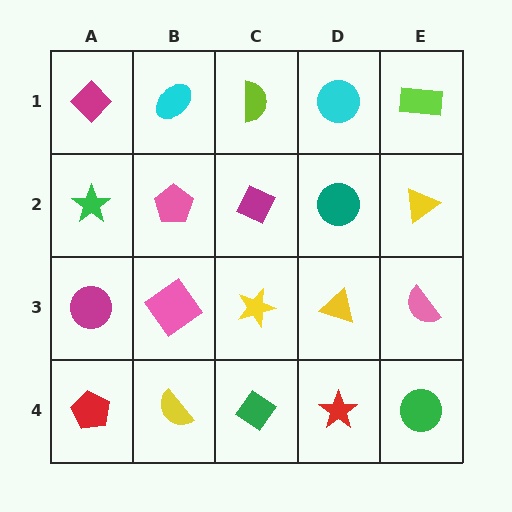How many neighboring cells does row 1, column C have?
3.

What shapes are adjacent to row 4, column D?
A yellow triangle (row 3, column D), a green diamond (row 4, column C), a green circle (row 4, column E).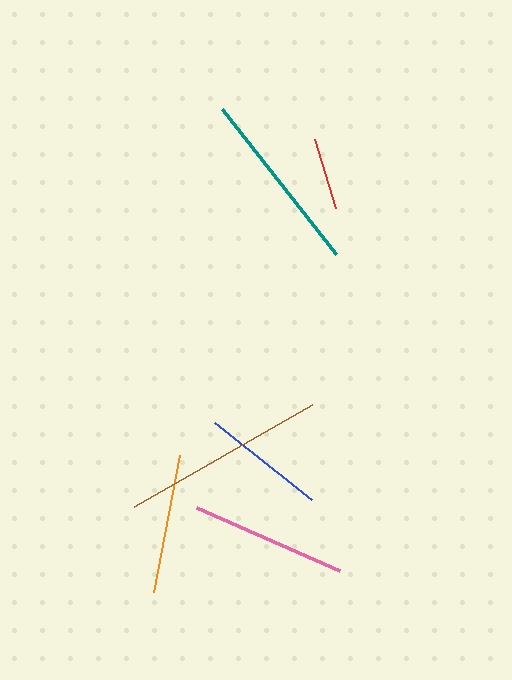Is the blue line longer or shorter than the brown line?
The brown line is longer than the blue line.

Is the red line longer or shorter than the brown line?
The brown line is longer than the red line.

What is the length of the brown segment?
The brown segment is approximately 205 pixels long.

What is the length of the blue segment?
The blue segment is approximately 124 pixels long.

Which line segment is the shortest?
The red line is the shortest at approximately 72 pixels.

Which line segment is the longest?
The brown line is the longest at approximately 205 pixels.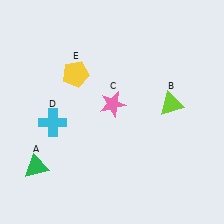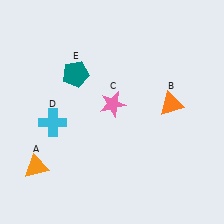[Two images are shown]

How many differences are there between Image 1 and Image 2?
There are 3 differences between the two images.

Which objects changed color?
A changed from green to orange. B changed from lime to orange. E changed from yellow to teal.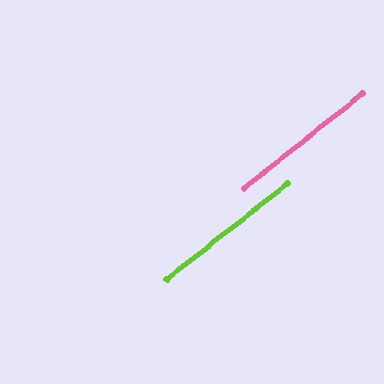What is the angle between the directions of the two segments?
Approximately 0 degrees.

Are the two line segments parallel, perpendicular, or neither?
Parallel — their directions differ by only 0.3°.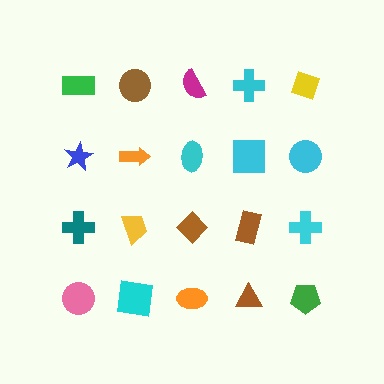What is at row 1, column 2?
A brown circle.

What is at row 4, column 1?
A pink circle.